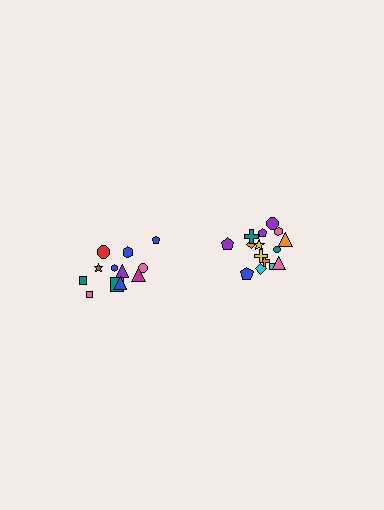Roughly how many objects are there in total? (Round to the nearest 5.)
Roughly 25 objects in total.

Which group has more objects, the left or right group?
The right group.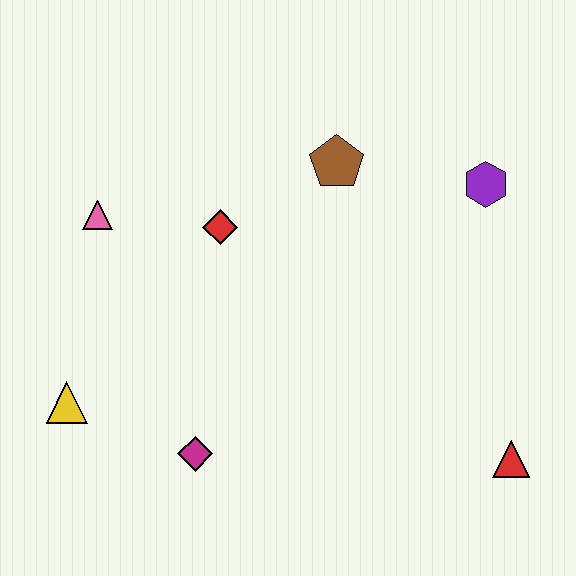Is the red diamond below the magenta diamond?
No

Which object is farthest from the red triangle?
The pink triangle is farthest from the red triangle.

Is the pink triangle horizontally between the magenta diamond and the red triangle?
No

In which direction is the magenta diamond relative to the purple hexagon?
The magenta diamond is to the left of the purple hexagon.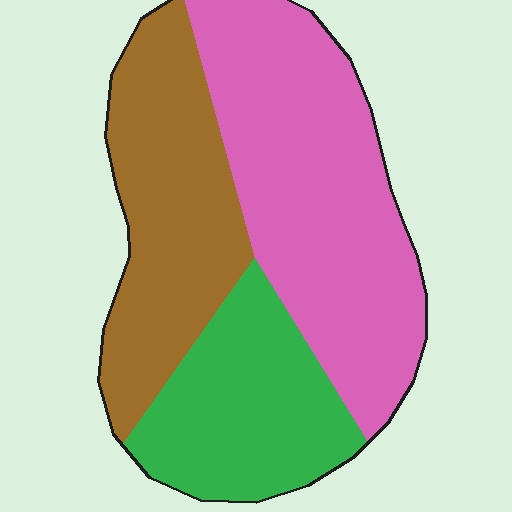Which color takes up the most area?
Pink, at roughly 45%.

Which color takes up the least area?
Green, at roughly 25%.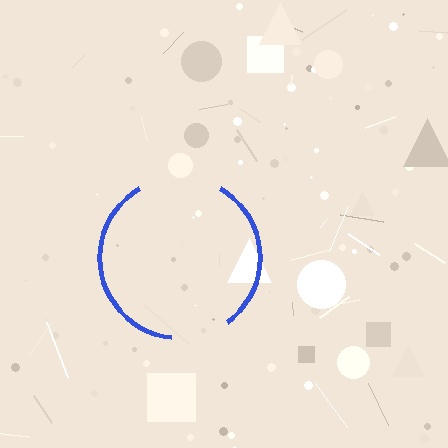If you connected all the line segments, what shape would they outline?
They would outline a circle.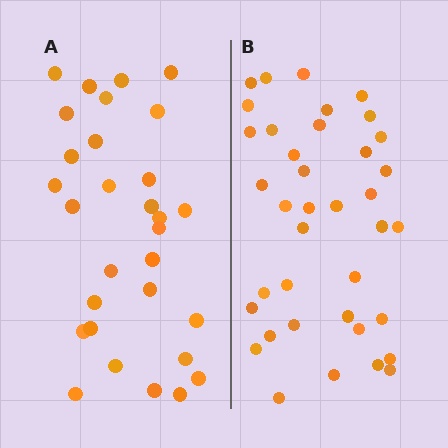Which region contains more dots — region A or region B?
Region B (the right region) has more dots.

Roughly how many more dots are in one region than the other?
Region B has roughly 8 or so more dots than region A.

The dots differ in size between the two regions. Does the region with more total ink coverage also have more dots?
No. Region A has more total ink coverage because its dots are larger, but region B actually contains more individual dots. Total area can be misleading — the number of items is what matters here.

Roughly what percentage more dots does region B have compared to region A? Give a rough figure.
About 25% more.